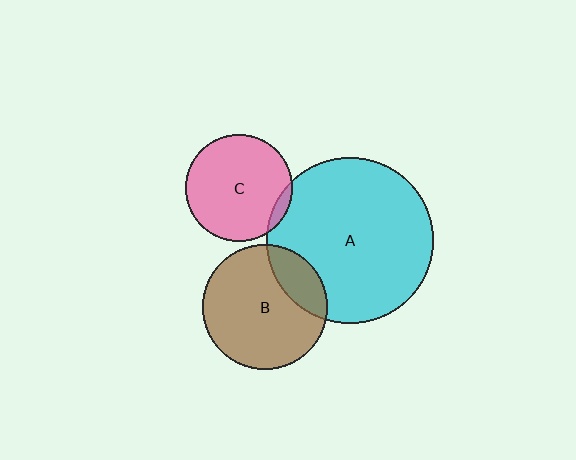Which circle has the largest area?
Circle A (cyan).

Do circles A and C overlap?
Yes.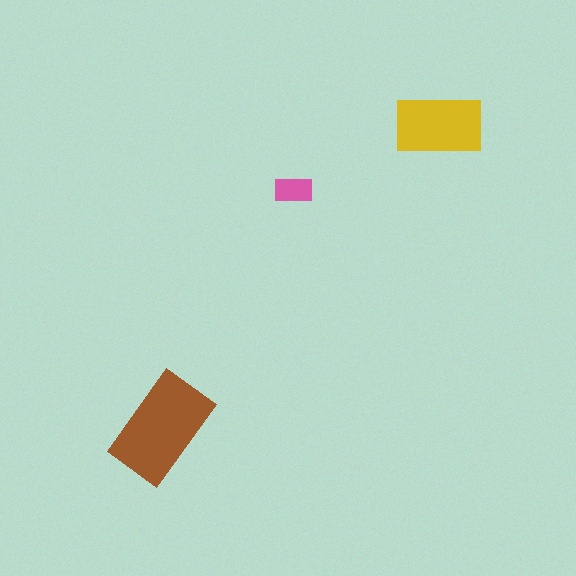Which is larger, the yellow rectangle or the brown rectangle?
The brown one.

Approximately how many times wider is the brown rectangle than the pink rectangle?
About 3 times wider.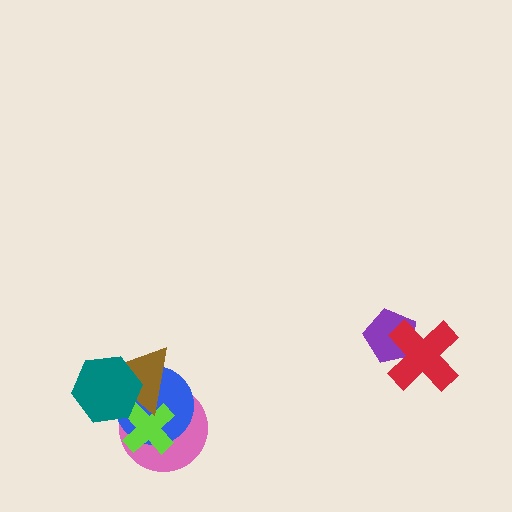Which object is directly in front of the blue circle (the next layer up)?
The lime cross is directly in front of the blue circle.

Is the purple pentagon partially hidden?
Yes, it is partially covered by another shape.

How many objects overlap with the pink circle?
4 objects overlap with the pink circle.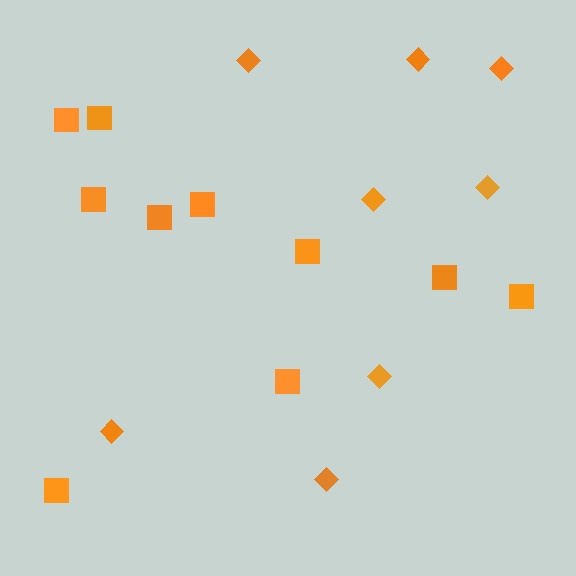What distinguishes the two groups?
There are 2 groups: one group of diamonds (8) and one group of squares (10).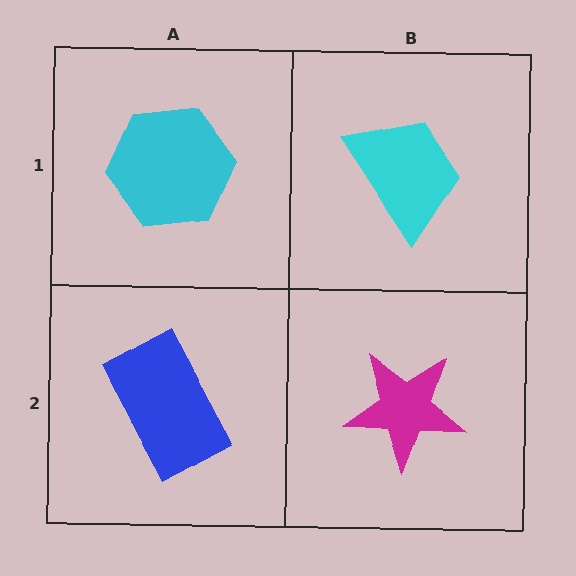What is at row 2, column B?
A magenta star.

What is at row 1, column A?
A cyan hexagon.